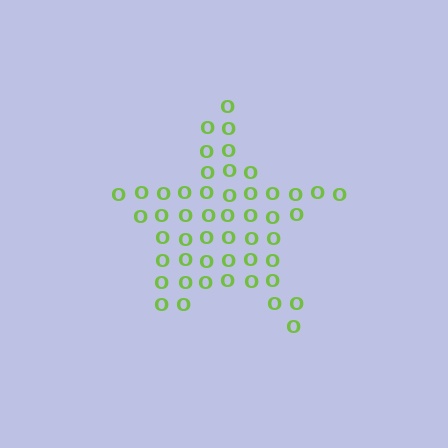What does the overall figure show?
The overall figure shows a star.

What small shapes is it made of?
It is made of small letter O's.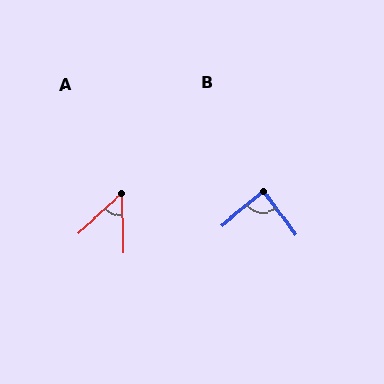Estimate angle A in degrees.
Approximately 49 degrees.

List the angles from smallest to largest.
A (49°), B (86°).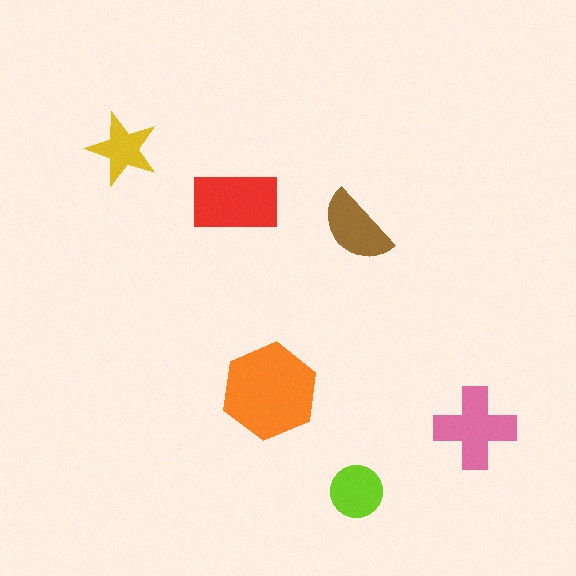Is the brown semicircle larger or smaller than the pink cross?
Smaller.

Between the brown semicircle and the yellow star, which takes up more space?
The brown semicircle.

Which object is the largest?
The orange hexagon.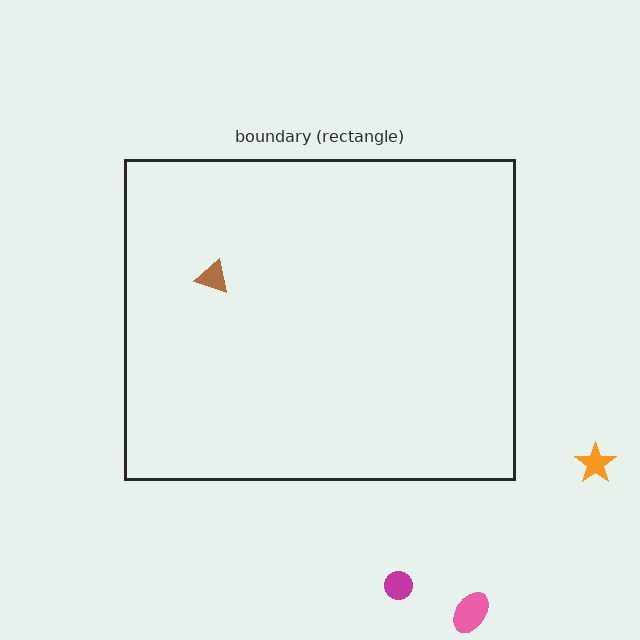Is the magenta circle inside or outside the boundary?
Outside.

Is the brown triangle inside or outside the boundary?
Inside.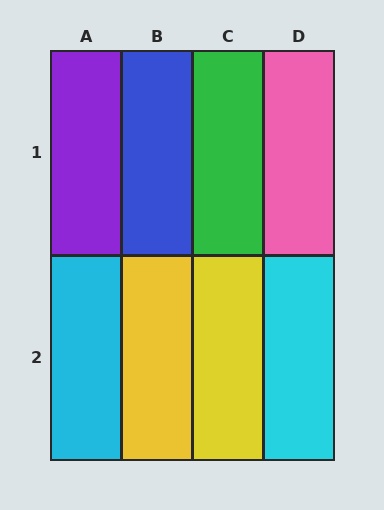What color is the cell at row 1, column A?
Purple.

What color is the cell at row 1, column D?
Pink.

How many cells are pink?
1 cell is pink.